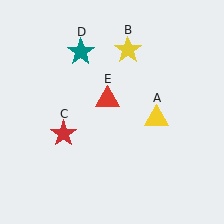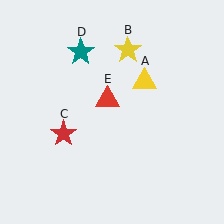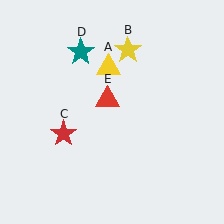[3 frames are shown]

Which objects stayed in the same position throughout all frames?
Yellow star (object B) and red star (object C) and teal star (object D) and red triangle (object E) remained stationary.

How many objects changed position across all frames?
1 object changed position: yellow triangle (object A).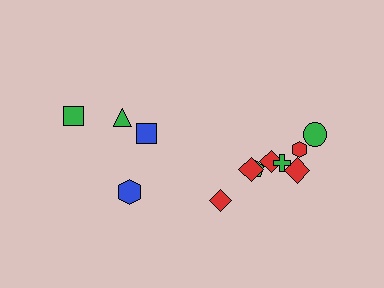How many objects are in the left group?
There are 4 objects.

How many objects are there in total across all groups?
There are 12 objects.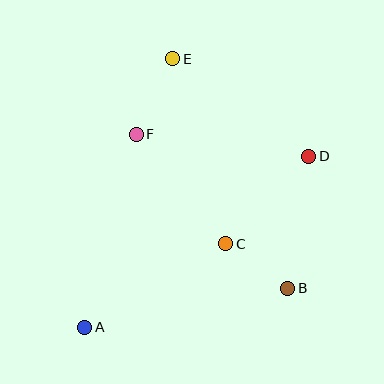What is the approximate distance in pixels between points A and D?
The distance between A and D is approximately 281 pixels.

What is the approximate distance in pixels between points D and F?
The distance between D and F is approximately 174 pixels.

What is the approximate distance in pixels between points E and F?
The distance between E and F is approximately 84 pixels.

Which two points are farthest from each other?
Points A and E are farthest from each other.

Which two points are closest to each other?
Points B and C are closest to each other.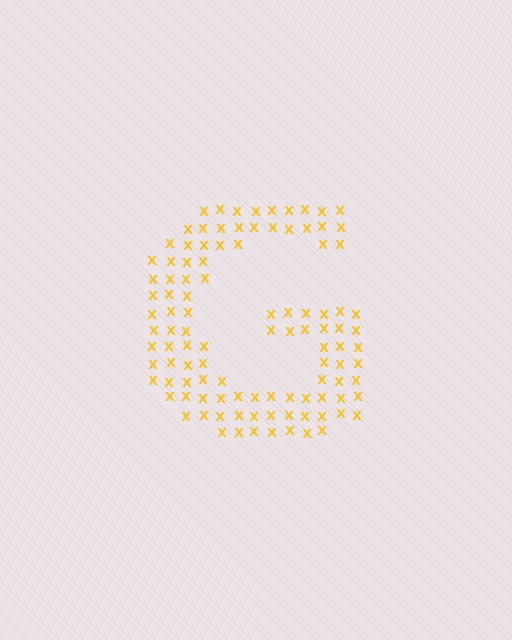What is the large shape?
The large shape is the letter G.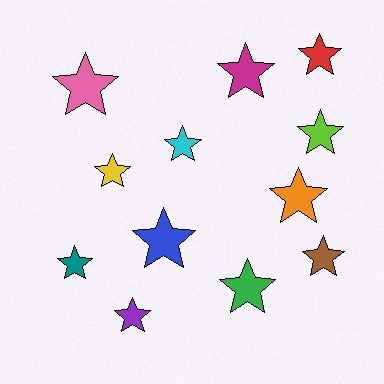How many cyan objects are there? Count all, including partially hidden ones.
There is 1 cyan object.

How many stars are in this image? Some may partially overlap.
There are 12 stars.